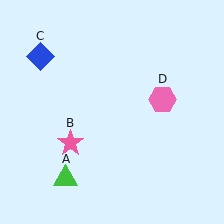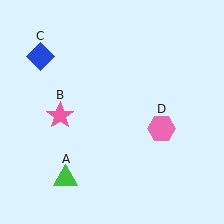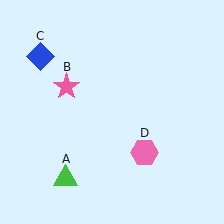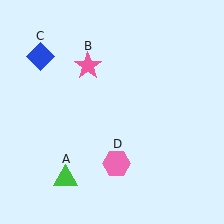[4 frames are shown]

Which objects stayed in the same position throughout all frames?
Green triangle (object A) and blue diamond (object C) remained stationary.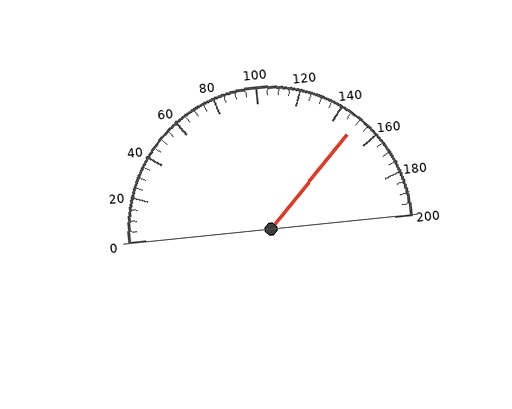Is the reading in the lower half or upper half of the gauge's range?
The reading is in the upper half of the range (0 to 200).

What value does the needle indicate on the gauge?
The needle indicates approximately 150.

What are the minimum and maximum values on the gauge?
The gauge ranges from 0 to 200.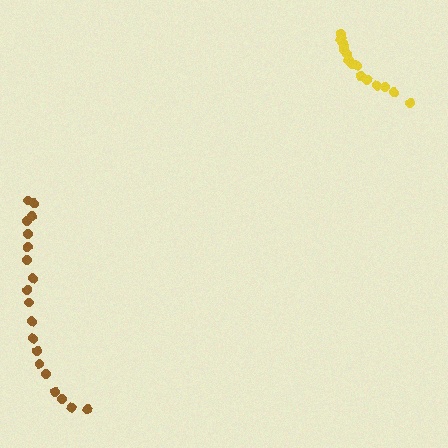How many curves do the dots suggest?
There are 2 distinct paths.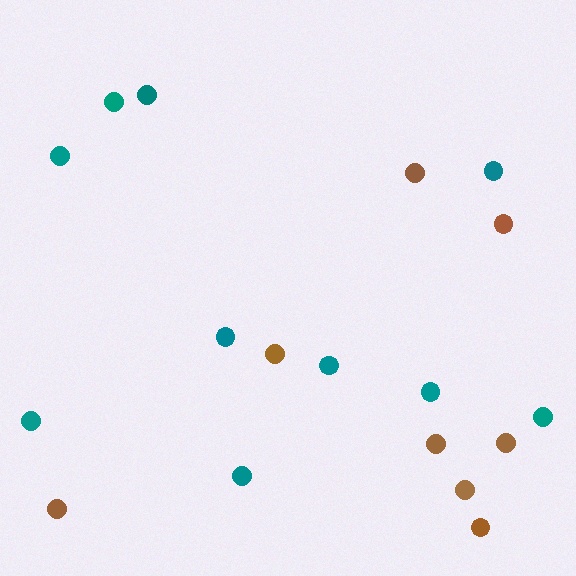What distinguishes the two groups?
There are 2 groups: one group of brown circles (8) and one group of teal circles (10).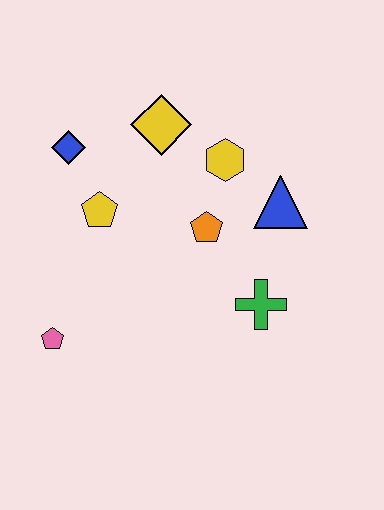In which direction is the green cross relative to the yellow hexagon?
The green cross is below the yellow hexagon.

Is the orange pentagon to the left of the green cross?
Yes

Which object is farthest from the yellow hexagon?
The pink pentagon is farthest from the yellow hexagon.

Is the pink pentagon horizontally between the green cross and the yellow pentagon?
No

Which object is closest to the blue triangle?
The yellow hexagon is closest to the blue triangle.